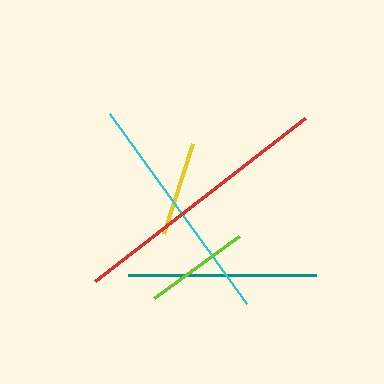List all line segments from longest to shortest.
From longest to shortest: red, cyan, teal, lime, yellow.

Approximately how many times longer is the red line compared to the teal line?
The red line is approximately 1.4 times the length of the teal line.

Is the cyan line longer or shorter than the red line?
The red line is longer than the cyan line.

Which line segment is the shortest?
The yellow line is the shortest at approximately 94 pixels.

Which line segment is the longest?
The red line is the longest at approximately 266 pixels.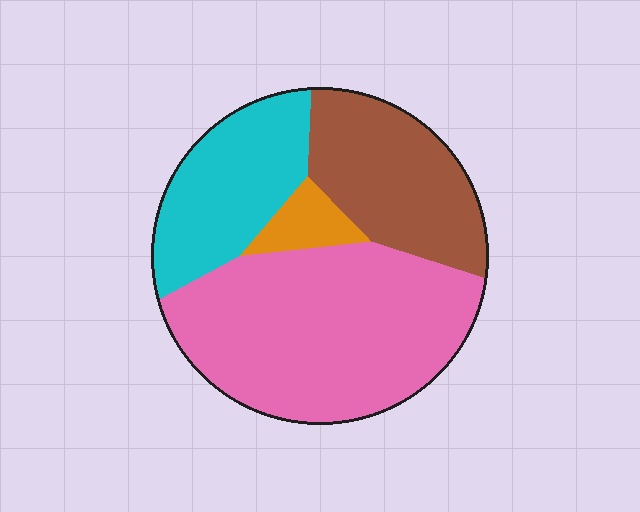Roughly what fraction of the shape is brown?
Brown covers roughly 25% of the shape.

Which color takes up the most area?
Pink, at roughly 50%.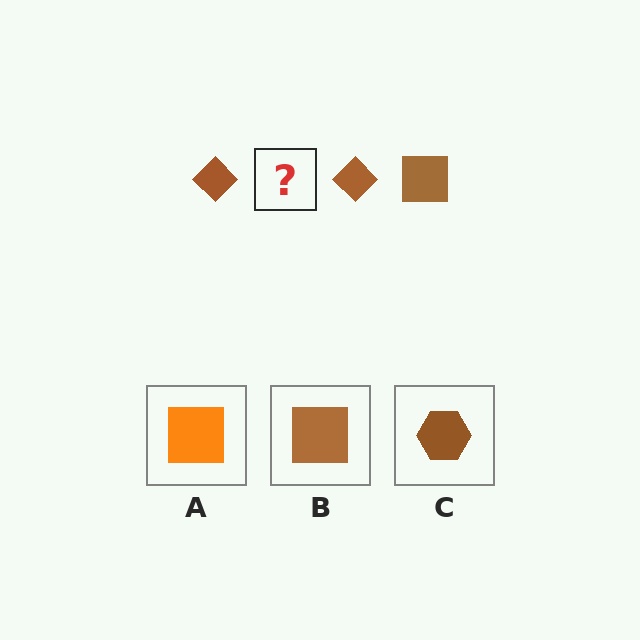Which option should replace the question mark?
Option B.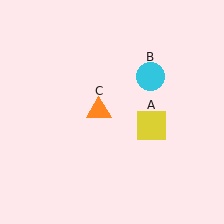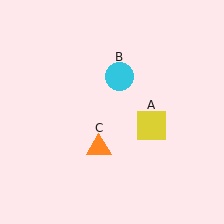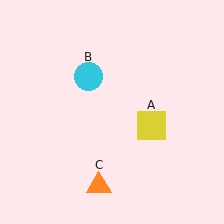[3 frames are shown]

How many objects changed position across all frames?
2 objects changed position: cyan circle (object B), orange triangle (object C).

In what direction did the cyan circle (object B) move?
The cyan circle (object B) moved left.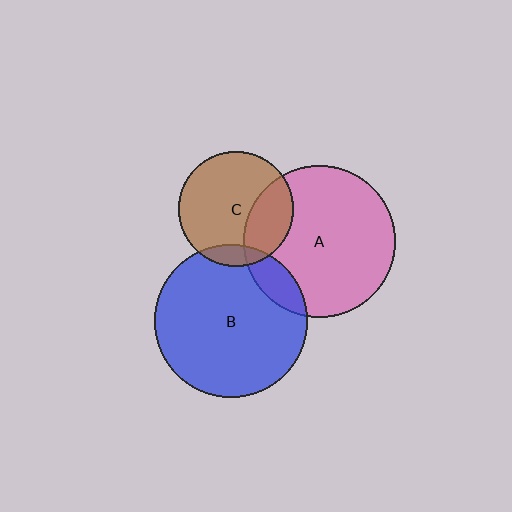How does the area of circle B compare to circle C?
Approximately 1.8 times.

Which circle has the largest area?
Circle B (blue).